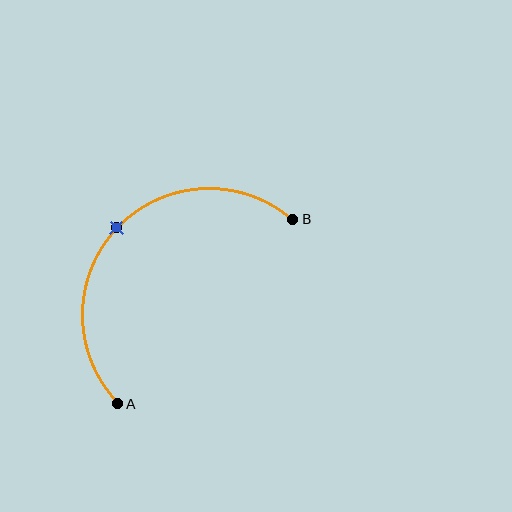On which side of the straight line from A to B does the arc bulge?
The arc bulges above and to the left of the straight line connecting A and B.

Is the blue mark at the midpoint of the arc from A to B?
Yes. The blue mark lies on the arc at equal arc-length from both A and B — it is the arc midpoint.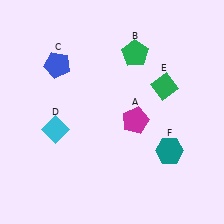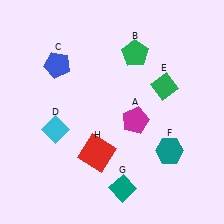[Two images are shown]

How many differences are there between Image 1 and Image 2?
There are 2 differences between the two images.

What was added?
A teal diamond (G), a red square (H) were added in Image 2.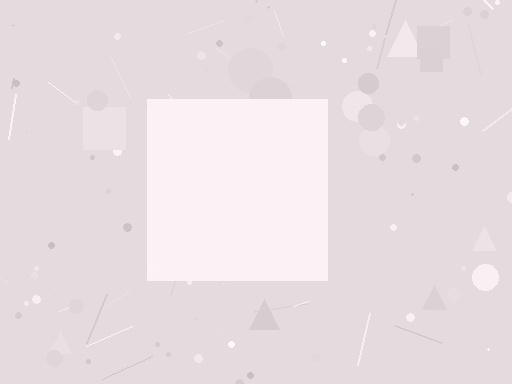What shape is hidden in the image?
A square is hidden in the image.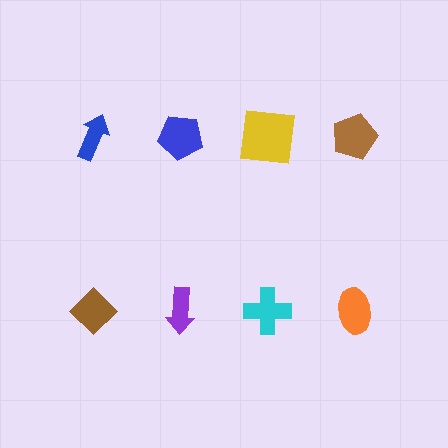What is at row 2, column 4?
An orange ellipse.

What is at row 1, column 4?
A brown pentagon.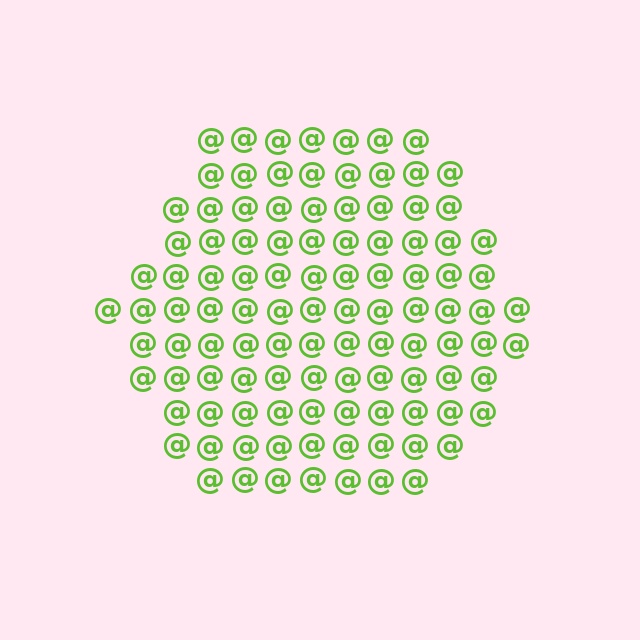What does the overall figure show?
The overall figure shows a hexagon.